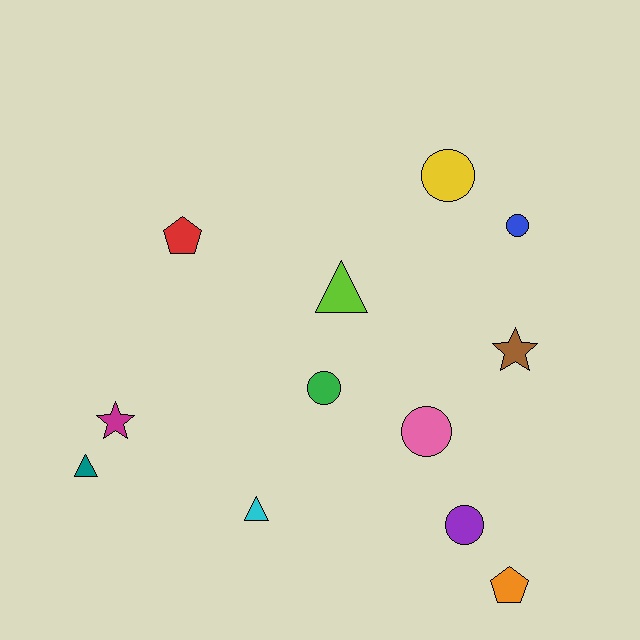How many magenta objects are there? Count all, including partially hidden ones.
There is 1 magenta object.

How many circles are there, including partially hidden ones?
There are 5 circles.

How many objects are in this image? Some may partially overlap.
There are 12 objects.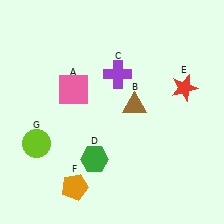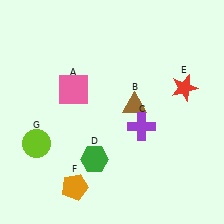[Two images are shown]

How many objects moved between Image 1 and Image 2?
1 object moved between the two images.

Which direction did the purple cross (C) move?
The purple cross (C) moved down.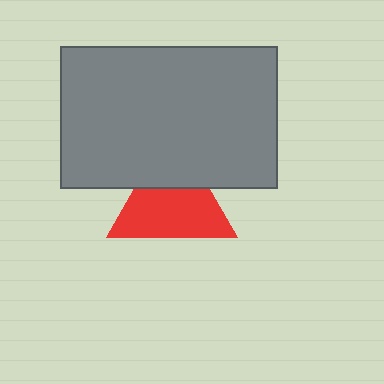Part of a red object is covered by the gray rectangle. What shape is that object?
It is a triangle.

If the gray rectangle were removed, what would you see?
You would see the complete red triangle.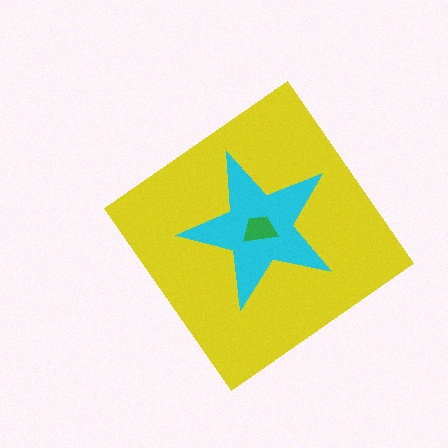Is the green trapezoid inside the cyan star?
Yes.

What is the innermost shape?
The green trapezoid.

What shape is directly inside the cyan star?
The green trapezoid.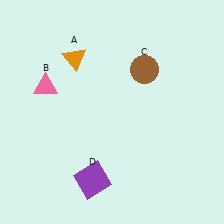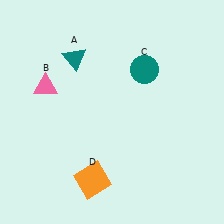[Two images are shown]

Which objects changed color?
A changed from orange to teal. C changed from brown to teal. D changed from purple to orange.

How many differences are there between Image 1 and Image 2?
There are 3 differences between the two images.